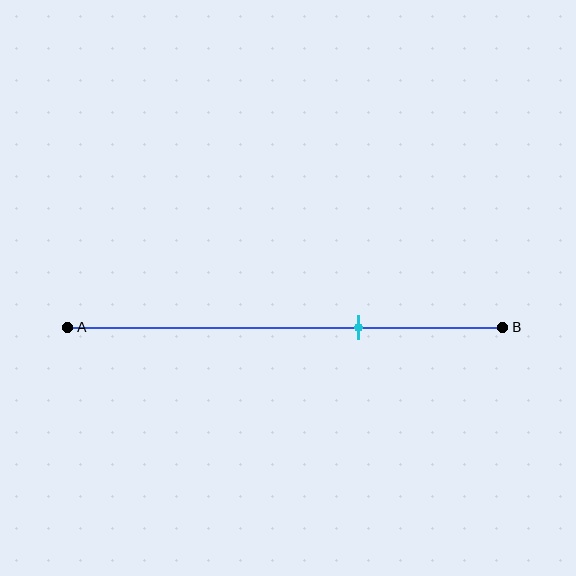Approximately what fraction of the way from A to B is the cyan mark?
The cyan mark is approximately 65% of the way from A to B.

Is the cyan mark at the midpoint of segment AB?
No, the mark is at about 65% from A, not at the 50% midpoint.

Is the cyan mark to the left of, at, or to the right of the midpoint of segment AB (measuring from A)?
The cyan mark is to the right of the midpoint of segment AB.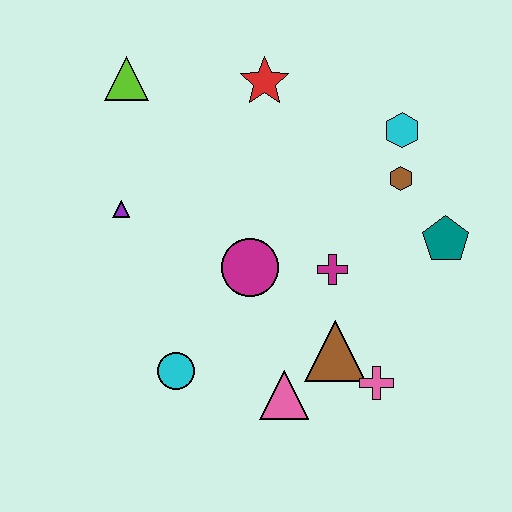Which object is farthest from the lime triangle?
The pink cross is farthest from the lime triangle.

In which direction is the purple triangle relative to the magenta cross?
The purple triangle is to the left of the magenta cross.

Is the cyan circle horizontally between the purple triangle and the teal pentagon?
Yes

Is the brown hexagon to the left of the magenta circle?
No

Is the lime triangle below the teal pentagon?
No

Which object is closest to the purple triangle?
The lime triangle is closest to the purple triangle.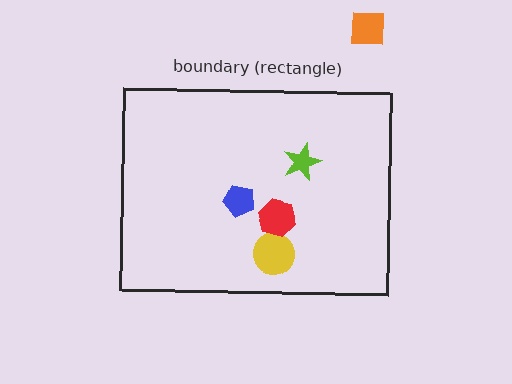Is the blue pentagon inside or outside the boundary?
Inside.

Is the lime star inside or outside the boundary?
Inside.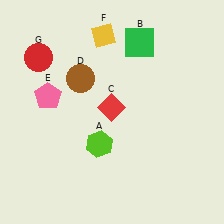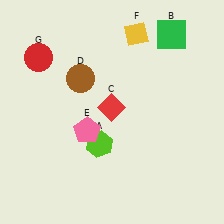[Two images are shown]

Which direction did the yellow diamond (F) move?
The yellow diamond (F) moved right.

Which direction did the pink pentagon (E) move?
The pink pentagon (E) moved right.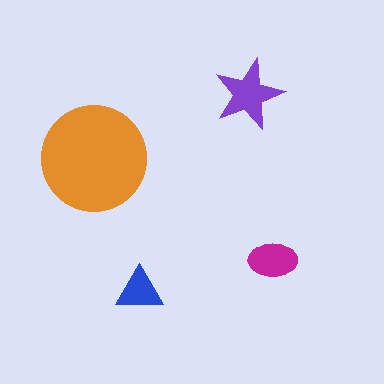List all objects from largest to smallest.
The orange circle, the purple star, the magenta ellipse, the blue triangle.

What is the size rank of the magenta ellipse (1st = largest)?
3rd.